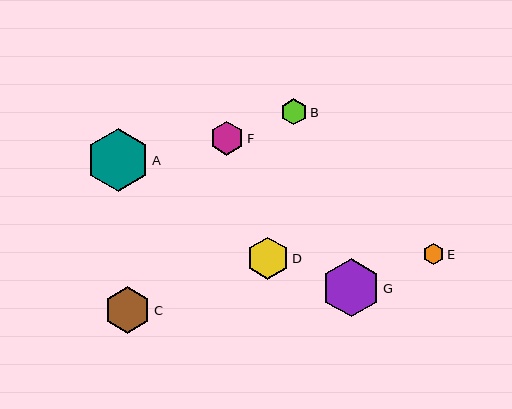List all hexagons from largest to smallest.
From largest to smallest: A, G, C, D, F, B, E.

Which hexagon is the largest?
Hexagon A is the largest with a size of approximately 63 pixels.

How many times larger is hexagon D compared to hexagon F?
Hexagon D is approximately 1.2 times the size of hexagon F.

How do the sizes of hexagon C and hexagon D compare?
Hexagon C and hexagon D are approximately the same size.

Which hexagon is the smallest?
Hexagon E is the smallest with a size of approximately 21 pixels.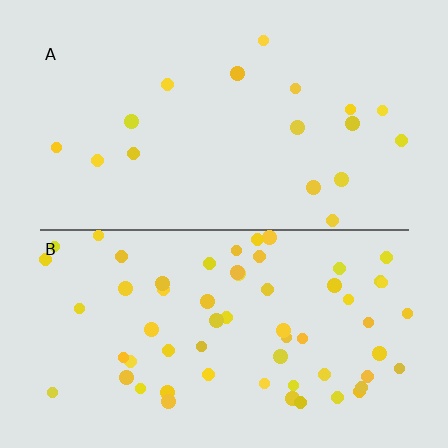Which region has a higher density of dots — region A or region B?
B (the bottom).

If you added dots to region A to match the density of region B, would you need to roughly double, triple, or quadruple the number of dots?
Approximately quadruple.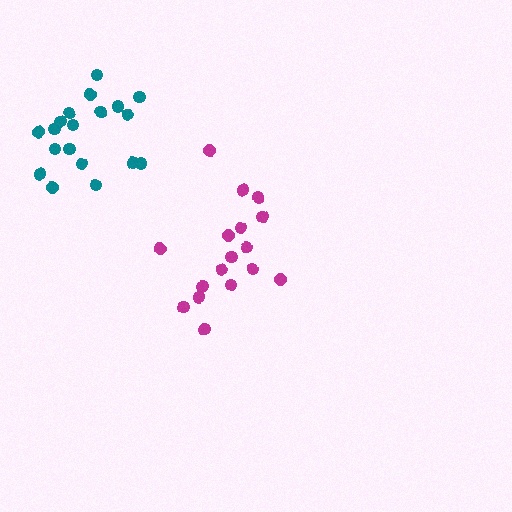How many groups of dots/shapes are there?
There are 2 groups.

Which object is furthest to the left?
The teal cluster is leftmost.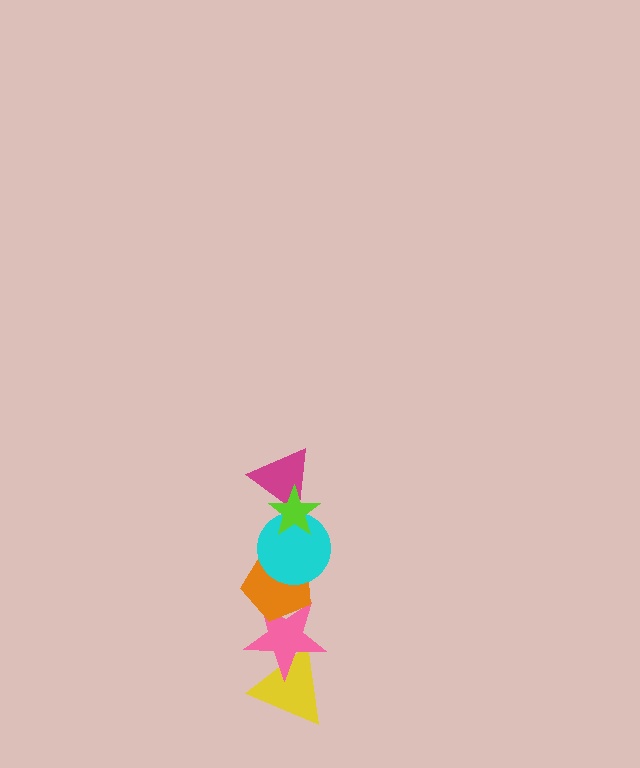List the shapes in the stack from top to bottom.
From top to bottom: the lime star, the magenta triangle, the cyan circle, the orange pentagon, the pink star, the yellow triangle.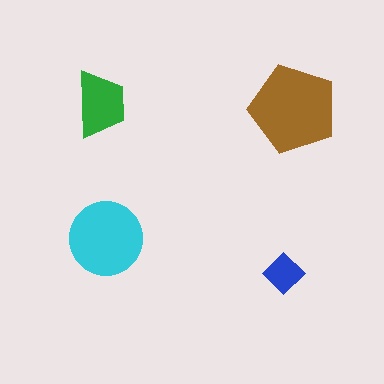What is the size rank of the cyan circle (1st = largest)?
2nd.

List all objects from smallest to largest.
The blue diamond, the green trapezoid, the cyan circle, the brown pentagon.